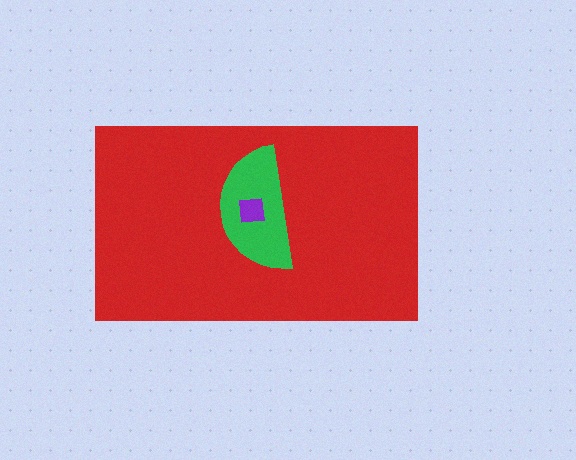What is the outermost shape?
The red rectangle.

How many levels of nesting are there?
3.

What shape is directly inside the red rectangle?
The green semicircle.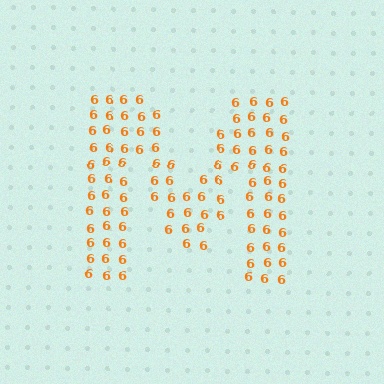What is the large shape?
The large shape is the letter M.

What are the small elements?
The small elements are digit 6's.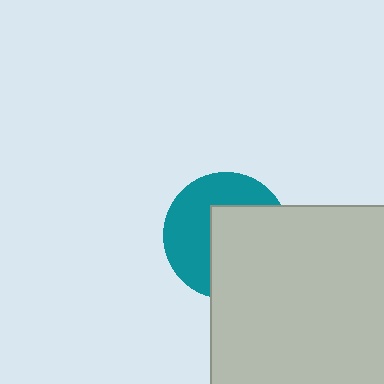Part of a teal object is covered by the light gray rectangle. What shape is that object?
It is a circle.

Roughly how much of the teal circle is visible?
About half of it is visible (roughly 48%).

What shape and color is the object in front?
The object in front is a light gray rectangle.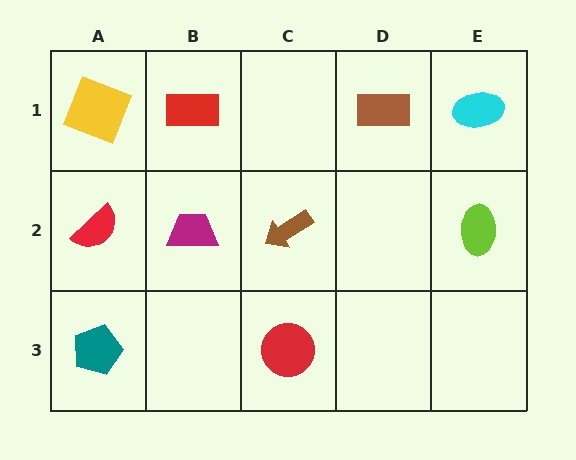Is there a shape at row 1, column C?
No, that cell is empty.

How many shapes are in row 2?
4 shapes.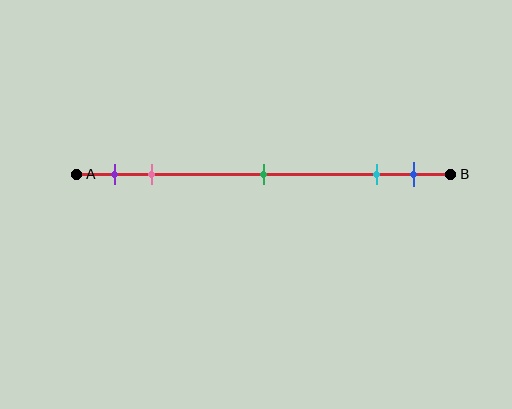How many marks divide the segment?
There are 5 marks dividing the segment.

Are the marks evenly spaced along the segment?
No, the marks are not evenly spaced.